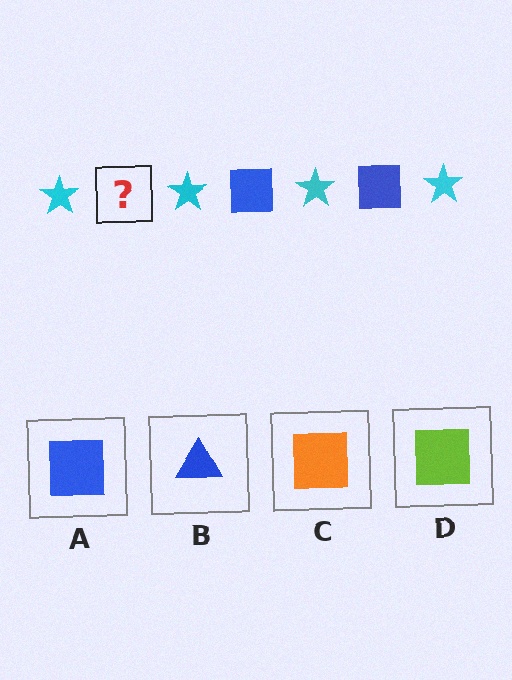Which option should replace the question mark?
Option A.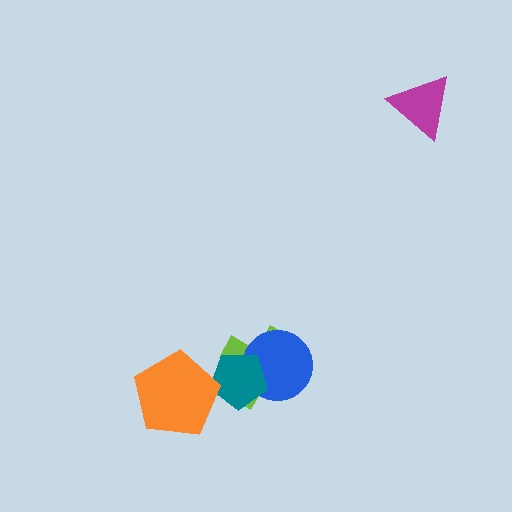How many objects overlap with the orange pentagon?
1 object overlaps with the orange pentagon.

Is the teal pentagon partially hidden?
Yes, it is partially covered by another shape.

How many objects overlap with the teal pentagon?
3 objects overlap with the teal pentagon.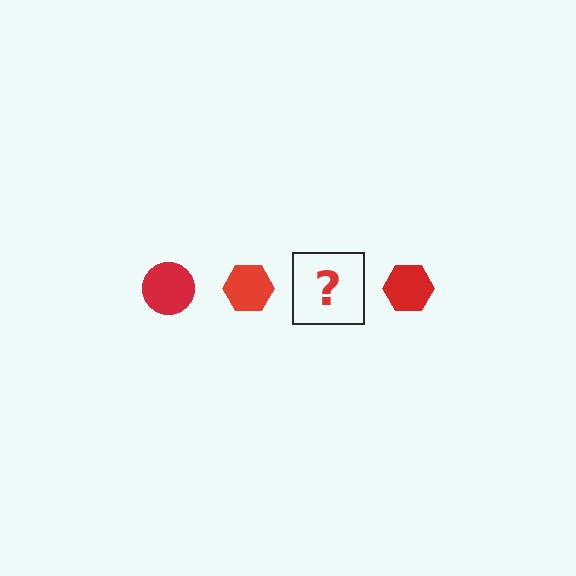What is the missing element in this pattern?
The missing element is a red circle.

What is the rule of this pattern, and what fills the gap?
The rule is that the pattern cycles through circle, hexagon shapes in red. The gap should be filled with a red circle.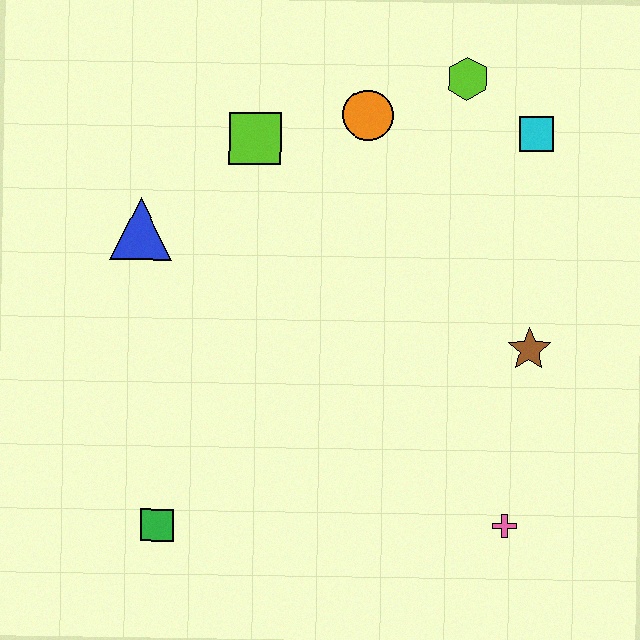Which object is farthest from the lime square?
The pink cross is farthest from the lime square.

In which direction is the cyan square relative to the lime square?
The cyan square is to the right of the lime square.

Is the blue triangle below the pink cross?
No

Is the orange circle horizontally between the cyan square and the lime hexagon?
No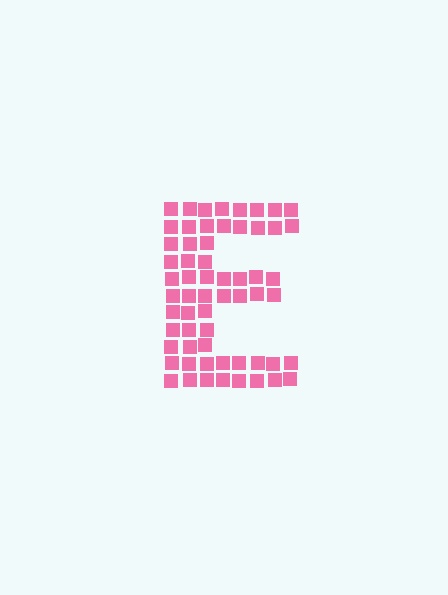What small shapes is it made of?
It is made of small squares.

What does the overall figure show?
The overall figure shows the letter E.